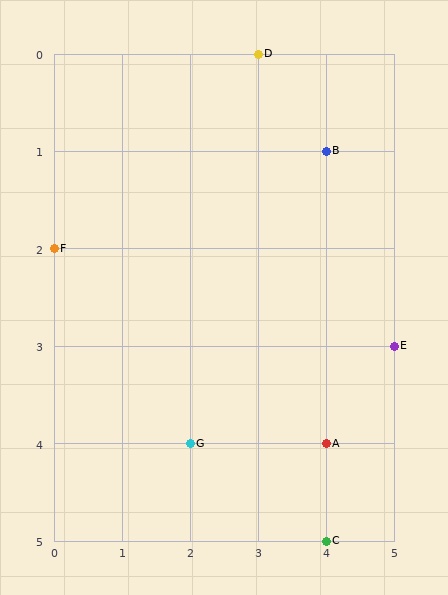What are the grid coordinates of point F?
Point F is at grid coordinates (0, 2).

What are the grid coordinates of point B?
Point B is at grid coordinates (4, 1).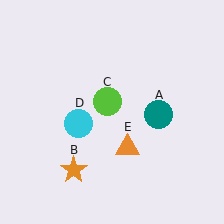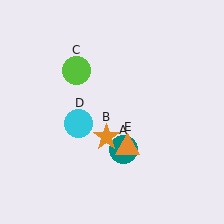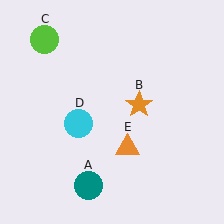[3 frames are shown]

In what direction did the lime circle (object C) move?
The lime circle (object C) moved up and to the left.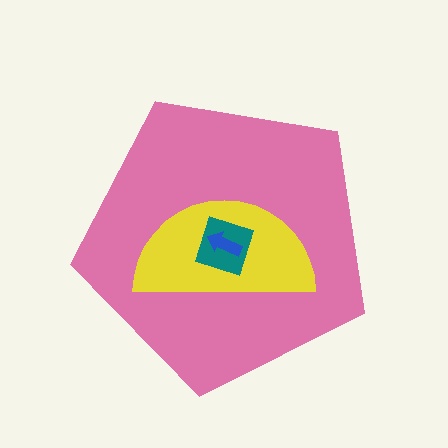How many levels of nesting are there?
4.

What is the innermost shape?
The blue arrow.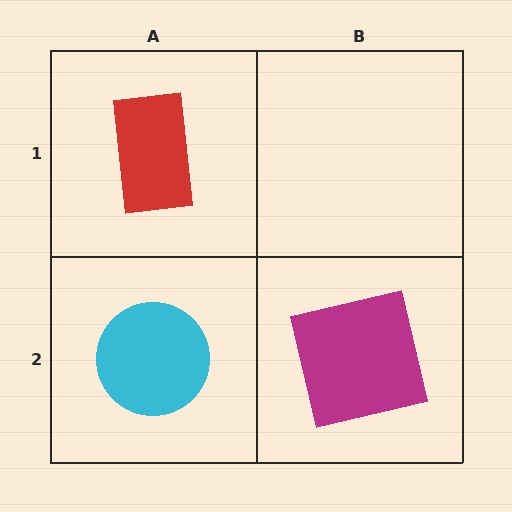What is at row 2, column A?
A cyan circle.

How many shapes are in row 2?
2 shapes.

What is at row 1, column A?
A red rectangle.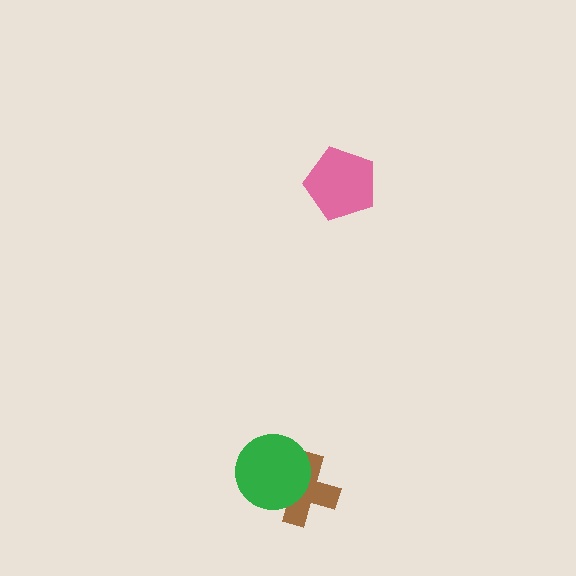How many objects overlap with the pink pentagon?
0 objects overlap with the pink pentagon.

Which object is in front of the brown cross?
The green circle is in front of the brown cross.